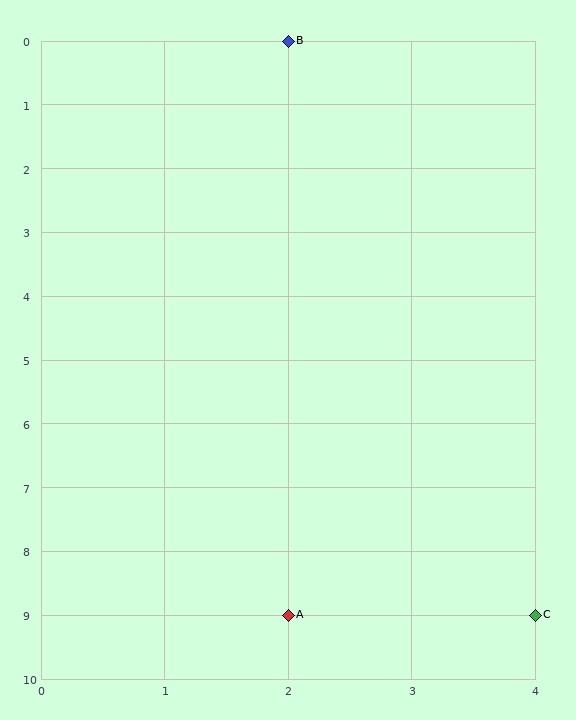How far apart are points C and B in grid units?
Points C and B are 2 columns and 9 rows apart (about 9.2 grid units diagonally).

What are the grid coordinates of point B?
Point B is at grid coordinates (2, 0).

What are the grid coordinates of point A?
Point A is at grid coordinates (2, 9).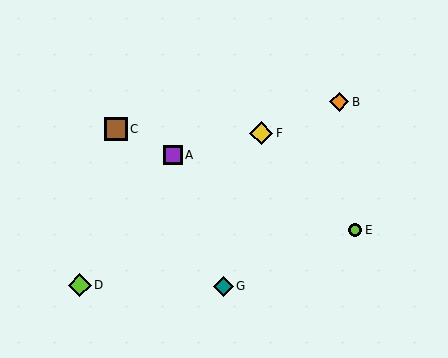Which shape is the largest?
The yellow diamond (labeled F) is the largest.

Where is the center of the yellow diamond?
The center of the yellow diamond is at (261, 133).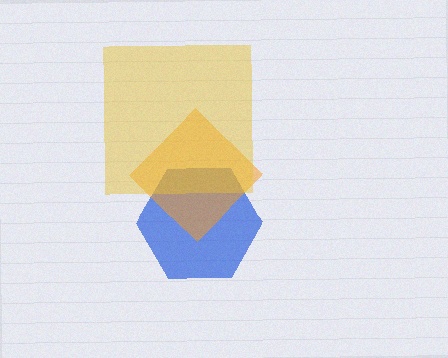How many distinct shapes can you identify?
There are 3 distinct shapes: a blue hexagon, an orange diamond, a yellow square.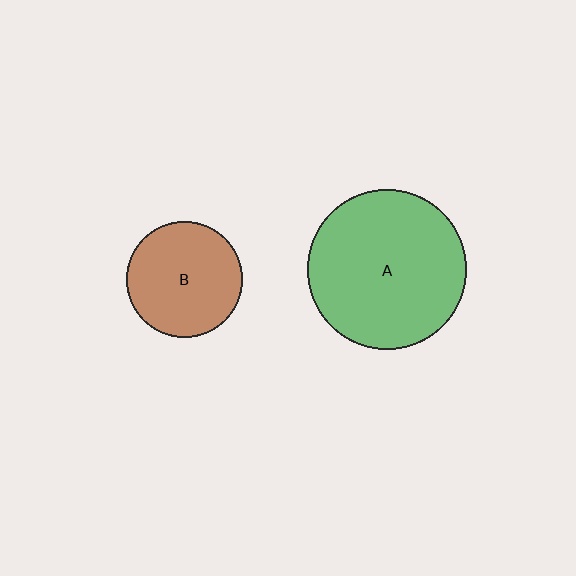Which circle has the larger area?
Circle A (green).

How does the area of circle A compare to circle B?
Approximately 1.9 times.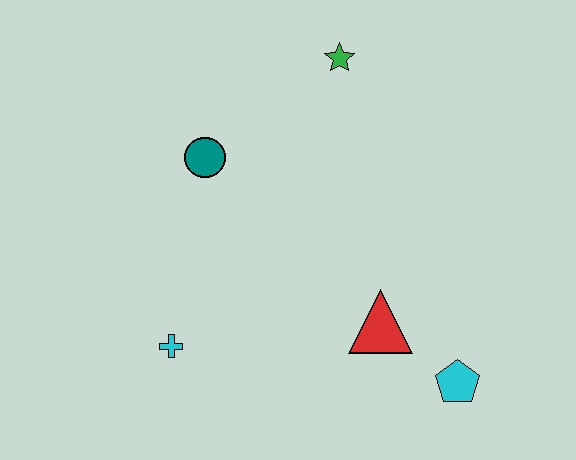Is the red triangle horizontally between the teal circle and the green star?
No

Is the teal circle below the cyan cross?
No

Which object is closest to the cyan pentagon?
The red triangle is closest to the cyan pentagon.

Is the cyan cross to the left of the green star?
Yes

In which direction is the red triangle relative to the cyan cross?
The red triangle is to the right of the cyan cross.